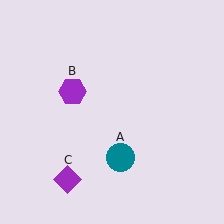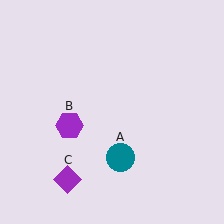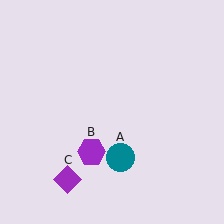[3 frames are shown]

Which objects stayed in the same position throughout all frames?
Teal circle (object A) and purple diamond (object C) remained stationary.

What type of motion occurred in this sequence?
The purple hexagon (object B) rotated counterclockwise around the center of the scene.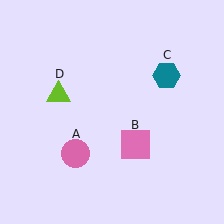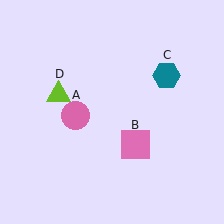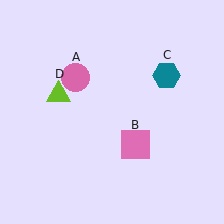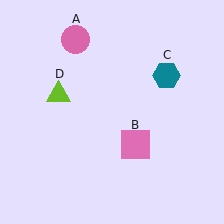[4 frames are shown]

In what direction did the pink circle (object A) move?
The pink circle (object A) moved up.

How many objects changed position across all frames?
1 object changed position: pink circle (object A).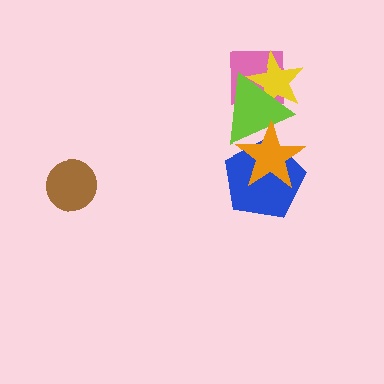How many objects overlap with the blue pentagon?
2 objects overlap with the blue pentagon.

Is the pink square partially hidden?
Yes, it is partially covered by another shape.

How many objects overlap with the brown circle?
0 objects overlap with the brown circle.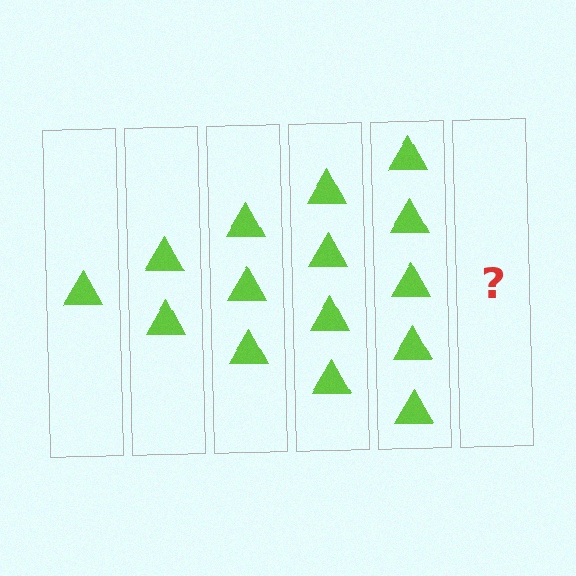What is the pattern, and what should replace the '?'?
The pattern is that each step adds one more triangle. The '?' should be 6 triangles.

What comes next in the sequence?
The next element should be 6 triangles.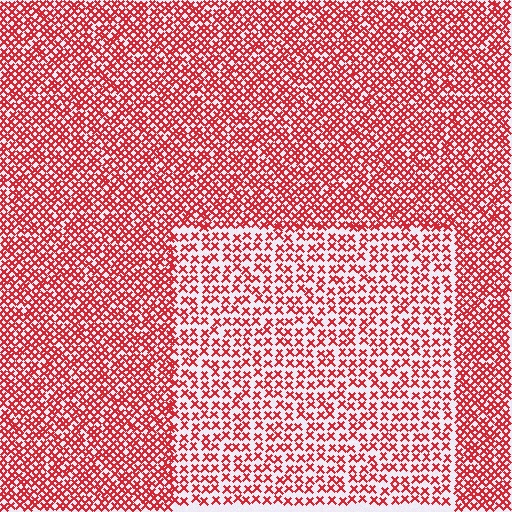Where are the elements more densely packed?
The elements are more densely packed outside the rectangle boundary.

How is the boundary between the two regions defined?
The boundary is defined by a change in element density (approximately 1.8x ratio). All elements are the same color, size, and shape.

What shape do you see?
I see a rectangle.